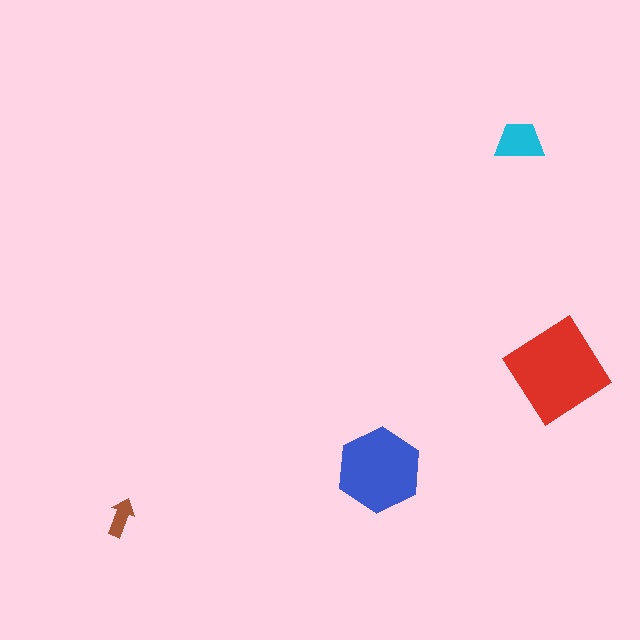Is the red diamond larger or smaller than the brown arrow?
Larger.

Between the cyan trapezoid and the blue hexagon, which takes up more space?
The blue hexagon.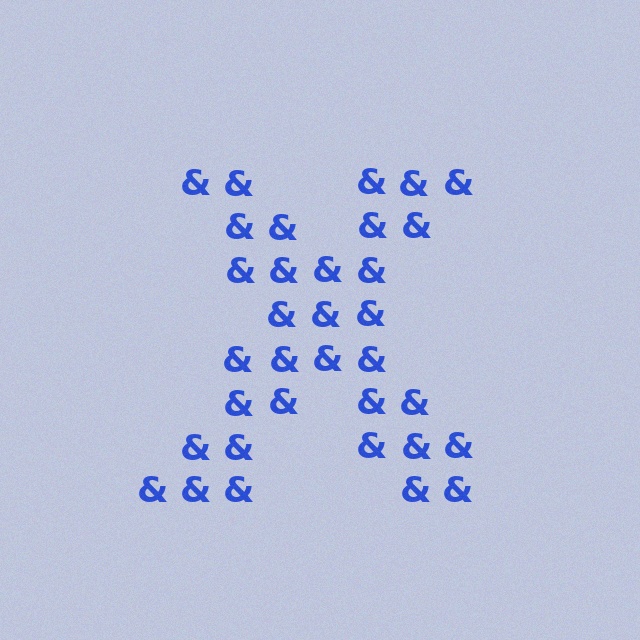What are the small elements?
The small elements are ampersands.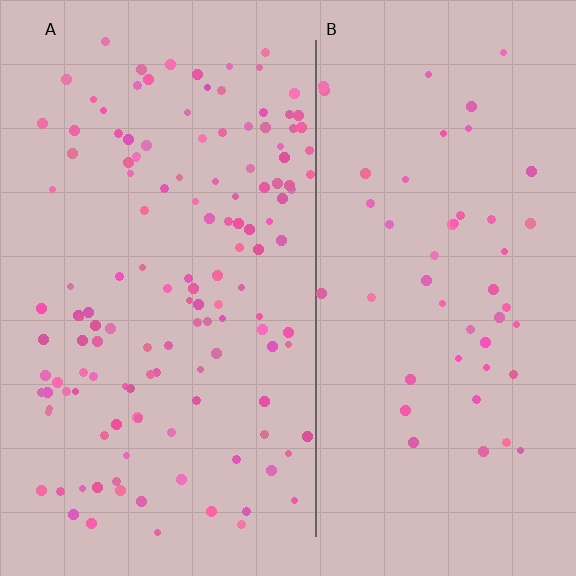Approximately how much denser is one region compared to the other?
Approximately 2.7× — region A over region B.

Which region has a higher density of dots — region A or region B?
A (the left).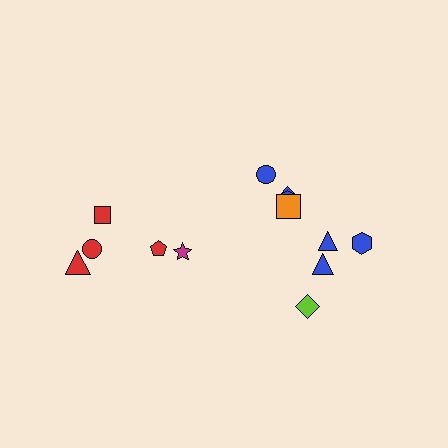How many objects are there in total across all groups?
There are 13 objects.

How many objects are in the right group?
There are 8 objects.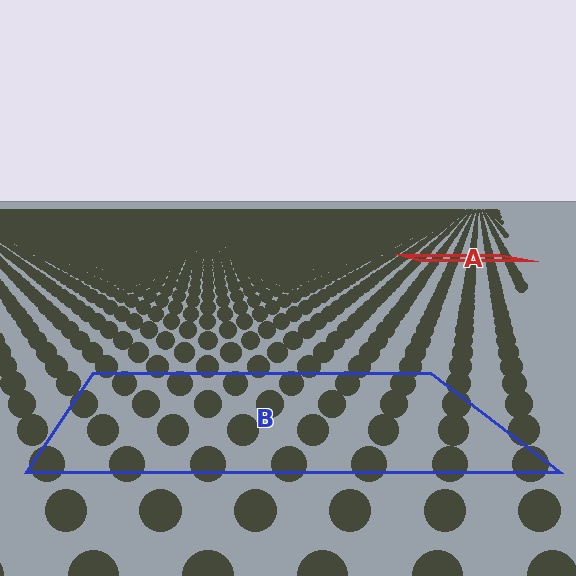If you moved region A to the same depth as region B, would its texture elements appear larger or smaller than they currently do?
They would appear larger. At a closer depth, the same texture elements are projected at a bigger on-screen size.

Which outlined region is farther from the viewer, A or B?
Region A is farther from the viewer — the texture elements inside it appear smaller and more densely packed.